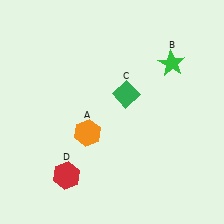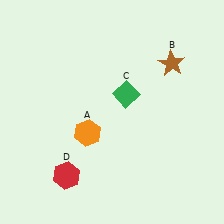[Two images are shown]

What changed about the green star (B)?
In Image 1, B is green. In Image 2, it changed to brown.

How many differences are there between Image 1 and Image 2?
There is 1 difference between the two images.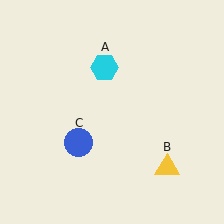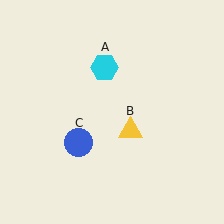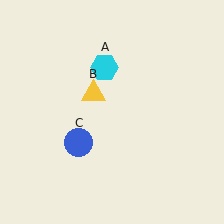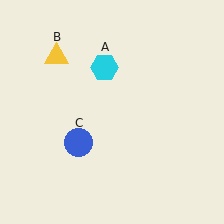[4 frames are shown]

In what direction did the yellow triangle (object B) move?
The yellow triangle (object B) moved up and to the left.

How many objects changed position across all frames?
1 object changed position: yellow triangle (object B).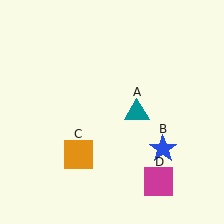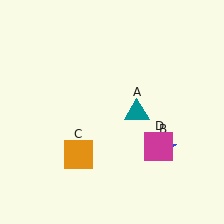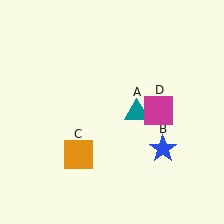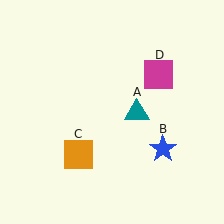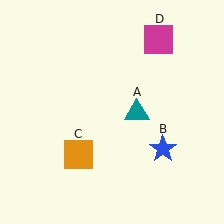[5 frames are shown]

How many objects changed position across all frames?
1 object changed position: magenta square (object D).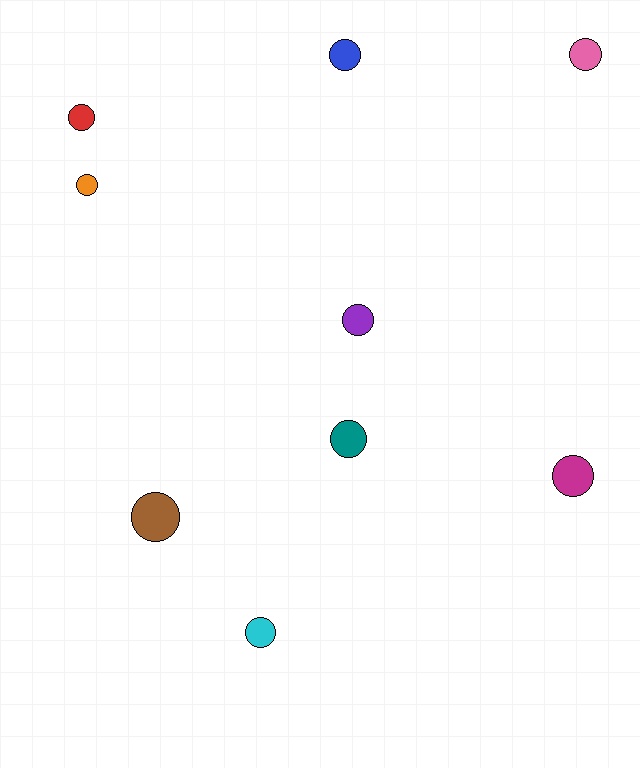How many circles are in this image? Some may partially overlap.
There are 9 circles.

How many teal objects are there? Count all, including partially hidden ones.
There is 1 teal object.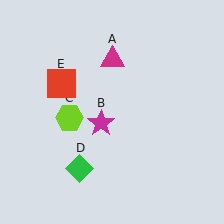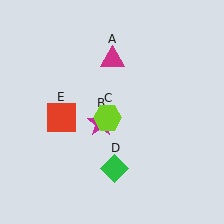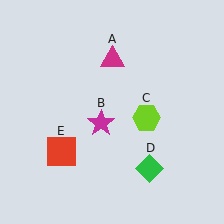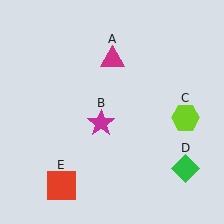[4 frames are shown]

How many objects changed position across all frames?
3 objects changed position: lime hexagon (object C), green diamond (object D), red square (object E).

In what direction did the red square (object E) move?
The red square (object E) moved down.